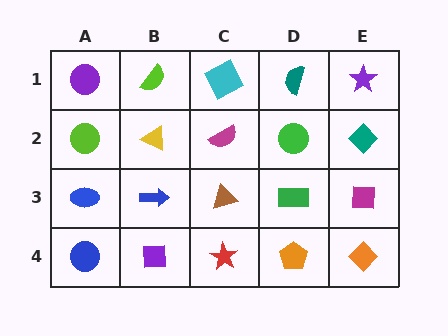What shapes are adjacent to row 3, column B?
A yellow triangle (row 2, column B), a purple square (row 4, column B), a blue ellipse (row 3, column A), a brown triangle (row 3, column C).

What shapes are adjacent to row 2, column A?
A purple circle (row 1, column A), a blue ellipse (row 3, column A), a yellow triangle (row 2, column B).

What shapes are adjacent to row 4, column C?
A brown triangle (row 3, column C), a purple square (row 4, column B), an orange pentagon (row 4, column D).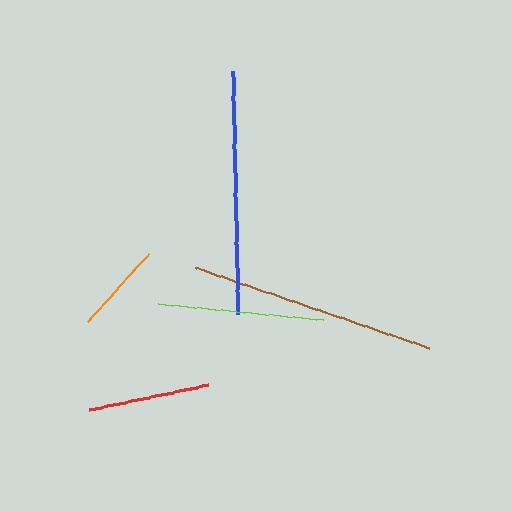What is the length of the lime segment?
The lime segment is approximately 165 pixels long.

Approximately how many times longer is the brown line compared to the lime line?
The brown line is approximately 1.5 times the length of the lime line.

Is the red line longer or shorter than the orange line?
The red line is longer than the orange line.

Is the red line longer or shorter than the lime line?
The lime line is longer than the red line.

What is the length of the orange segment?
The orange segment is approximately 91 pixels long.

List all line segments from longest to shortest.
From longest to shortest: brown, blue, lime, red, orange.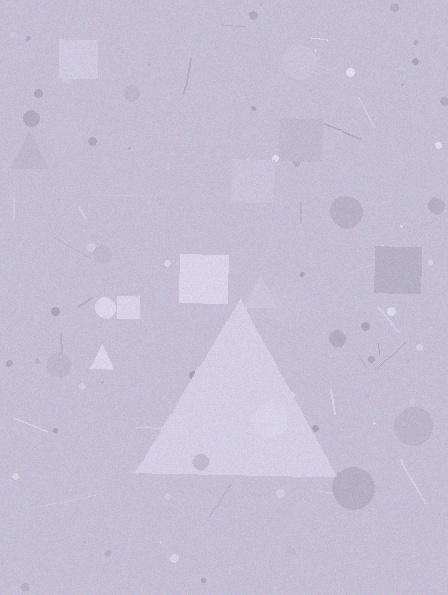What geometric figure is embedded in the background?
A triangle is embedded in the background.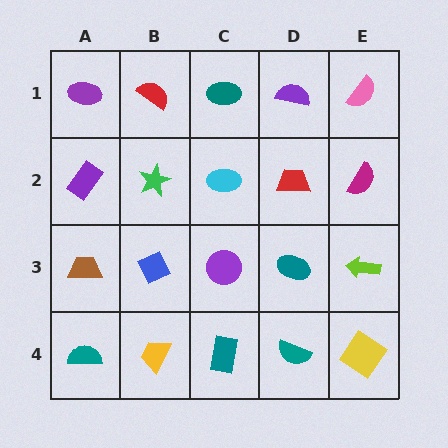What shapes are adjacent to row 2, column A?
A purple ellipse (row 1, column A), a brown trapezoid (row 3, column A), a green star (row 2, column B).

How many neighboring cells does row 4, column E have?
2.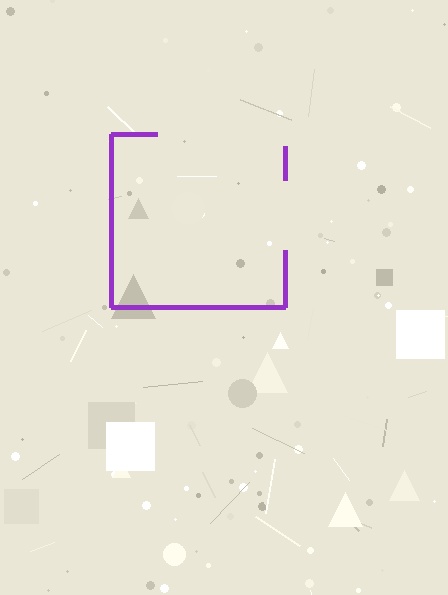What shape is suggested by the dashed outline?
The dashed outline suggests a square.